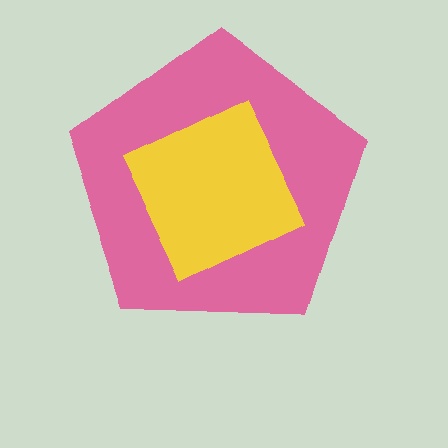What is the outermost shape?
The pink pentagon.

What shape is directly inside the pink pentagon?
The yellow diamond.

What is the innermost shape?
The yellow diamond.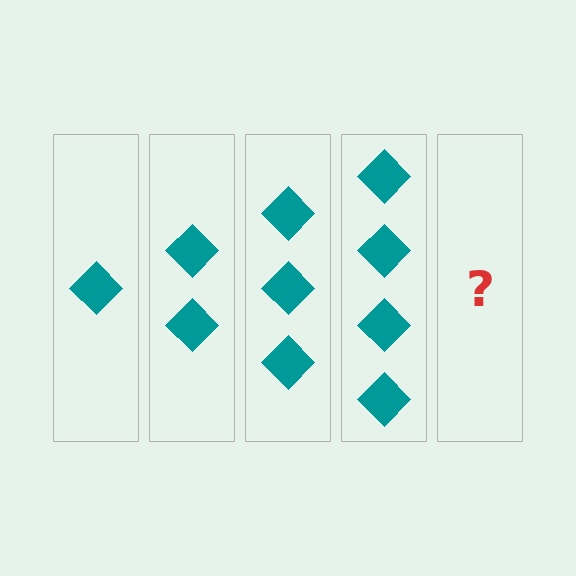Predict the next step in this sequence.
The next step is 5 diamonds.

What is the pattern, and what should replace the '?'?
The pattern is that each step adds one more diamond. The '?' should be 5 diamonds.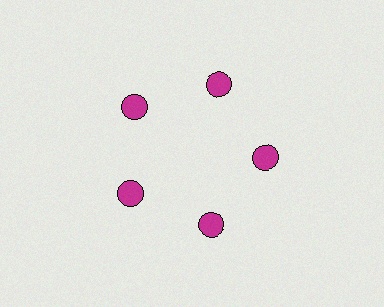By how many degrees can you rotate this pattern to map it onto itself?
The pattern maps onto itself every 72 degrees of rotation.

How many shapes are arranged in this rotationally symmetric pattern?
There are 5 shapes, arranged in 5 groups of 1.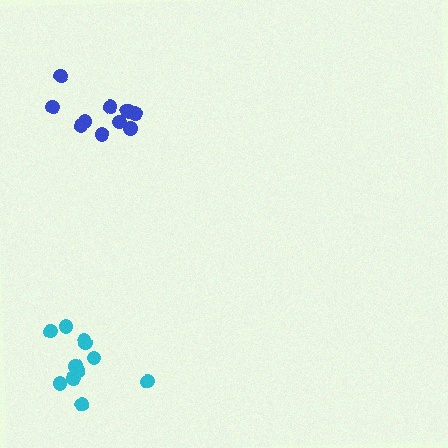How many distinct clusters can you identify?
There are 2 distinct clusters.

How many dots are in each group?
Group 1: 11 dots, Group 2: 11 dots (22 total).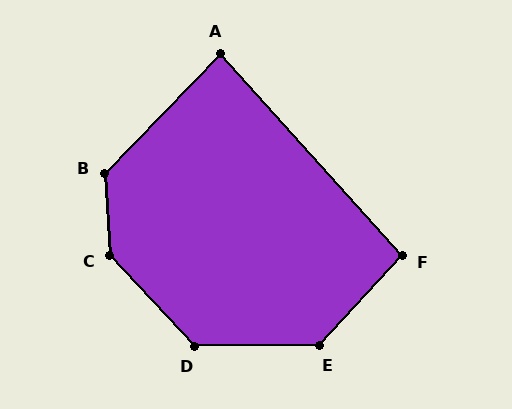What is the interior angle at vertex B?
Approximately 132 degrees (obtuse).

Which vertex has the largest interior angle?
C, at approximately 141 degrees.